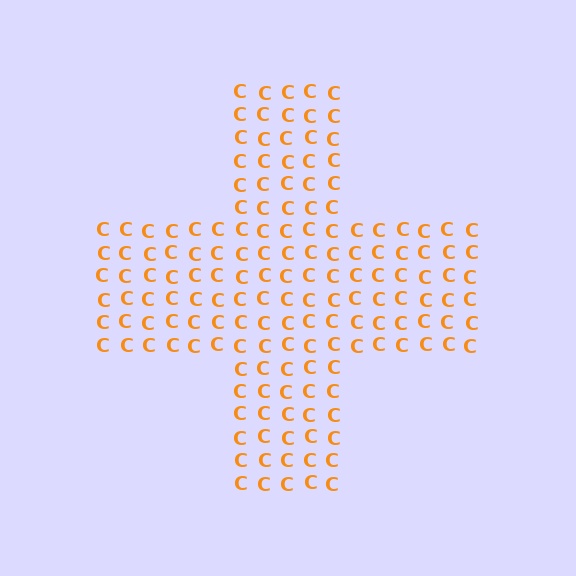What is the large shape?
The large shape is a cross.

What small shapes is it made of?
It is made of small letter C's.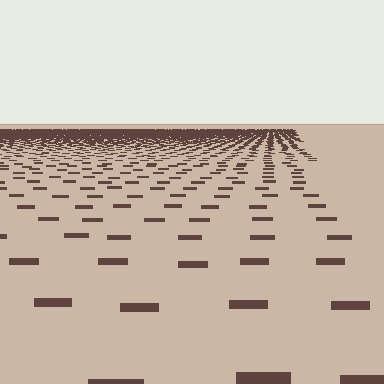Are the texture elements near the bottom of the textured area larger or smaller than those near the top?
Larger. Near the bottom, elements are closer to the viewer and appear at a bigger on-screen size.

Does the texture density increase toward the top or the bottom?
Density increases toward the top.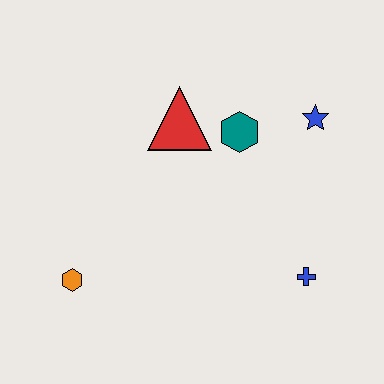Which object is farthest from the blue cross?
The orange hexagon is farthest from the blue cross.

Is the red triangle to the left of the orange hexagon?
No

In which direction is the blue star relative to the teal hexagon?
The blue star is to the right of the teal hexagon.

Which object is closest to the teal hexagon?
The red triangle is closest to the teal hexagon.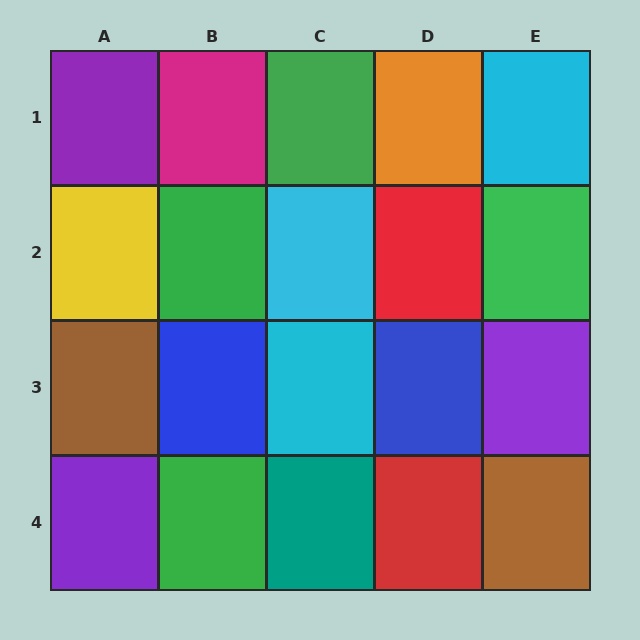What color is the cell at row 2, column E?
Green.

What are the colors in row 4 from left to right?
Purple, green, teal, red, brown.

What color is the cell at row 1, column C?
Green.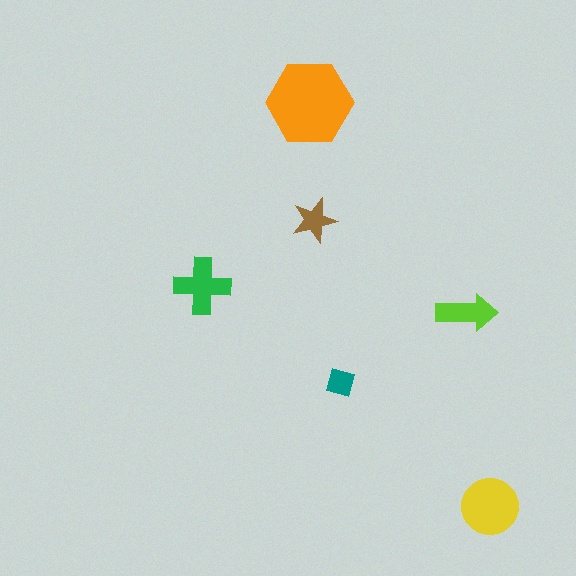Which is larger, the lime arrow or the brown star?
The lime arrow.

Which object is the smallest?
The teal diamond.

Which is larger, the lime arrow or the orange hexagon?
The orange hexagon.